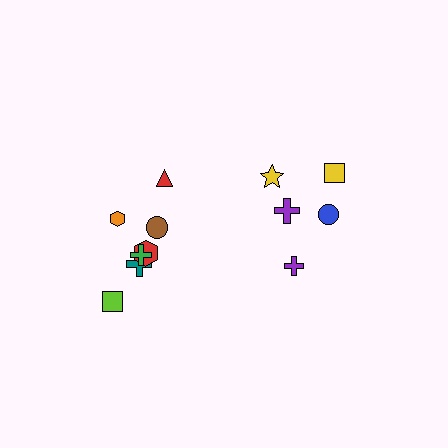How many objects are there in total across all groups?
There are 12 objects.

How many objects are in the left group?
There are 7 objects.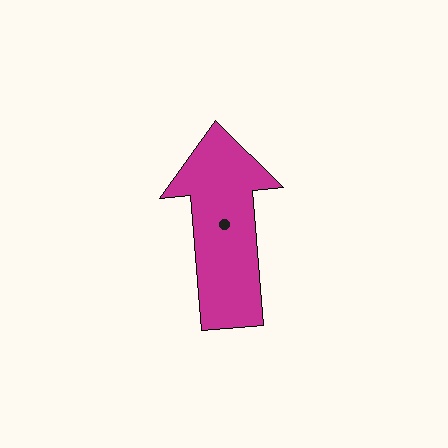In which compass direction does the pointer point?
North.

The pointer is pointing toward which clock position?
Roughly 12 o'clock.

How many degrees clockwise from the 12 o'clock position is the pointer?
Approximately 355 degrees.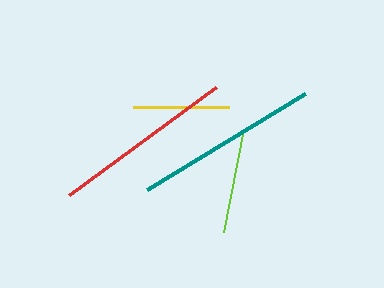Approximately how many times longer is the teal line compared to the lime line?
The teal line is approximately 1.7 times the length of the lime line.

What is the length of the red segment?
The red segment is approximately 183 pixels long.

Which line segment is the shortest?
The yellow line is the shortest at approximately 96 pixels.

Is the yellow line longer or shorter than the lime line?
The lime line is longer than the yellow line.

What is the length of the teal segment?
The teal segment is approximately 184 pixels long.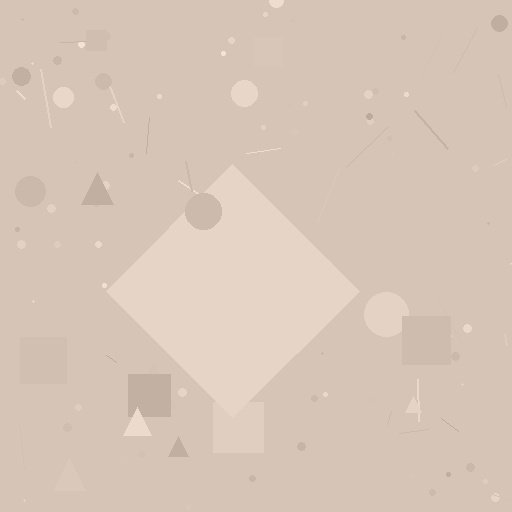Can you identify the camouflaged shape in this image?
The camouflaged shape is a diamond.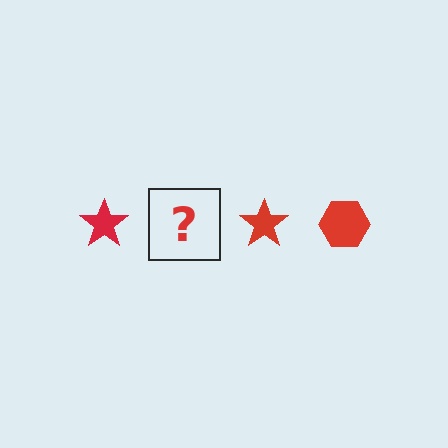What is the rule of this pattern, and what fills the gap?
The rule is that the pattern cycles through star, hexagon shapes in red. The gap should be filled with a red hexagon.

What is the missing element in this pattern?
The missing element is a red hexagon.